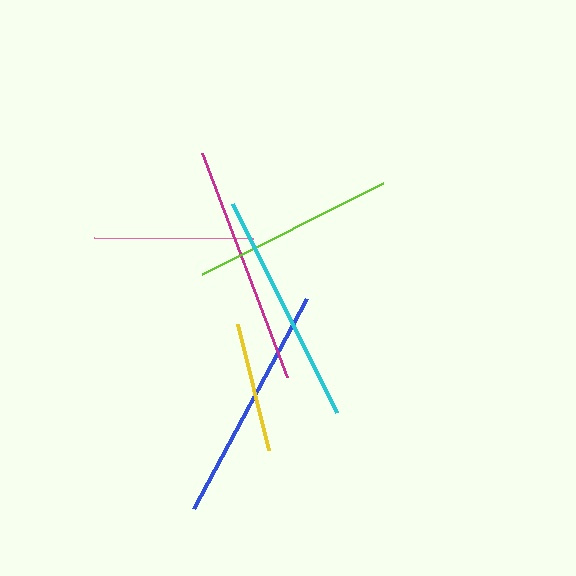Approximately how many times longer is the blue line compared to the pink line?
The blue line is approximately 1.5 times the length of the pink line.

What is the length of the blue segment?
The blue segment is approximately 239 pixels long.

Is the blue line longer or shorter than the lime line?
The blue line is longer than the lime line.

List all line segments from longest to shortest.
From longest to shortest: magenta, blue, cyan, lime, pink, yellow.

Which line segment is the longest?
The magenta line is the longest at approximately 240 pixels.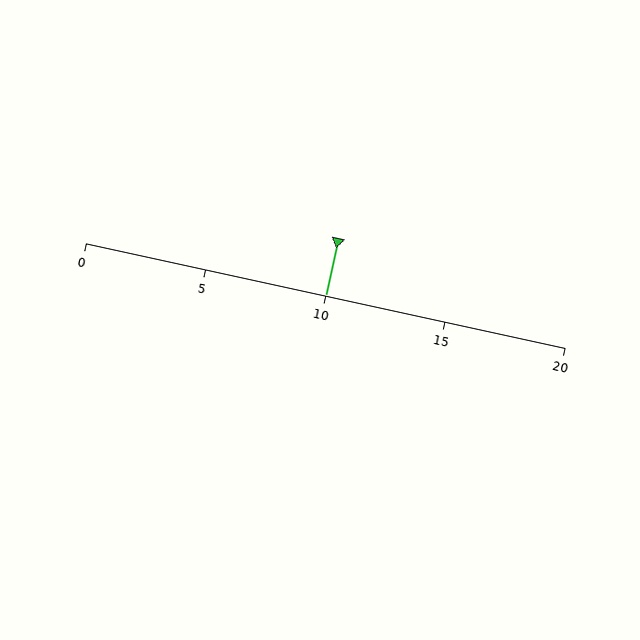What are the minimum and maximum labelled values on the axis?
The axis runs from 0 to 20.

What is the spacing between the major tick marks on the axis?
The major ticks are spaced 5 apart.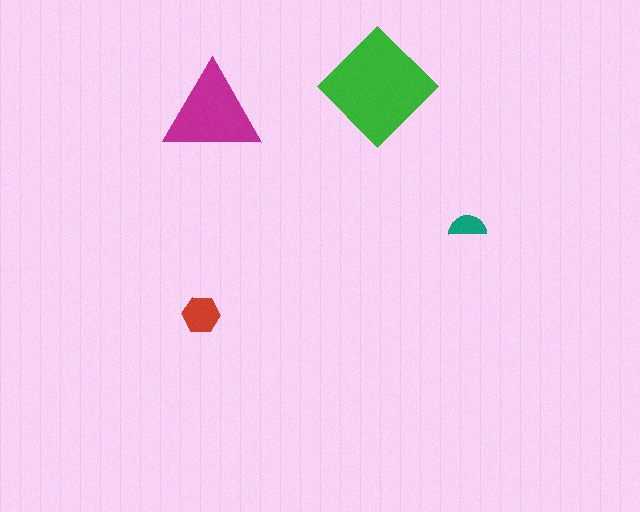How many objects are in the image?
There are 4 objects in the image.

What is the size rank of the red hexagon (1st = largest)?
3rd.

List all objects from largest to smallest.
The green diamond, the magenta triangle, the red hexagon, the teal semicircle.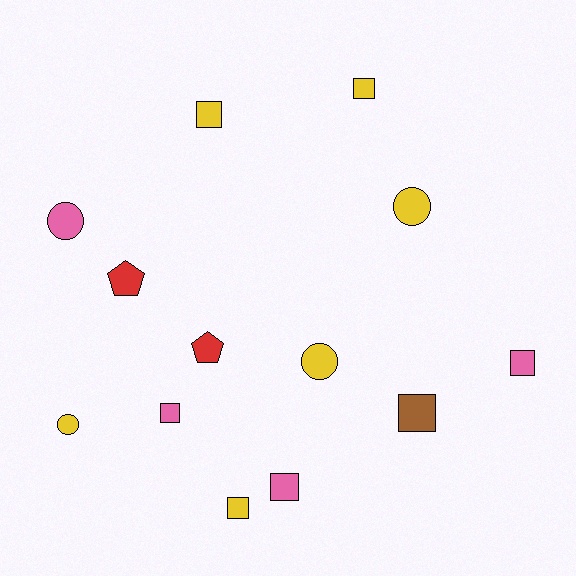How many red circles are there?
There are no red circles.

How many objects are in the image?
There are 13 objects.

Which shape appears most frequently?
Square, with 7 objects.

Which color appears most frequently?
Yellow, with 6 objects.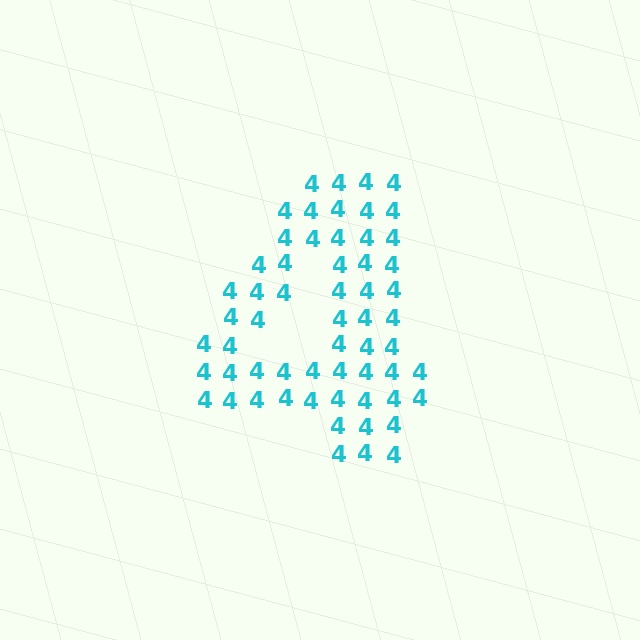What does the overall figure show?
The overall figure shows the digit 4.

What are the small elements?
The small elements are digit 4's.